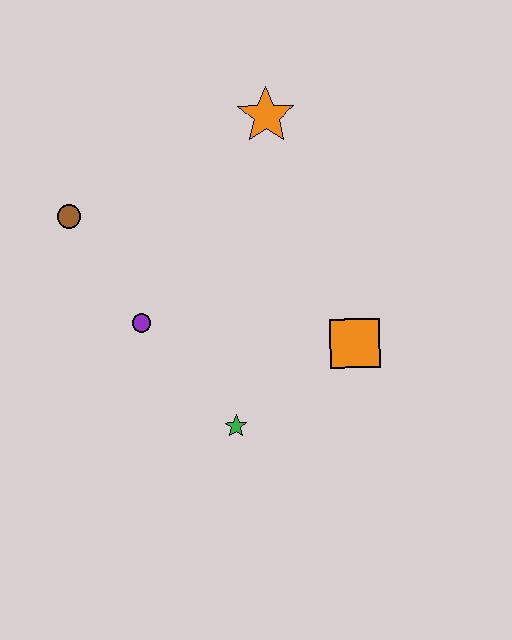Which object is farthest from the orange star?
The green star is farthest from the orange star.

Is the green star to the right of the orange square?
No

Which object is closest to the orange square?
The green star is closest to the orange square.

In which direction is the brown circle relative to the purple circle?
The brown circle is above the purple circle.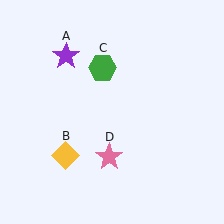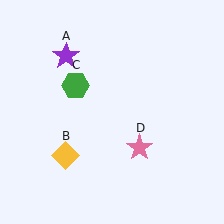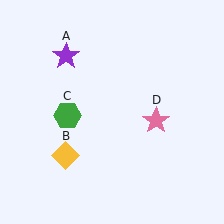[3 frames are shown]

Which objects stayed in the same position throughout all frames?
Purple star (object A) and yellow diamond (object B) remained stationary.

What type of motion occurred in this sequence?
The green hexagon (object C), pink star (object D) rotated counterclockwise around the center of the scene.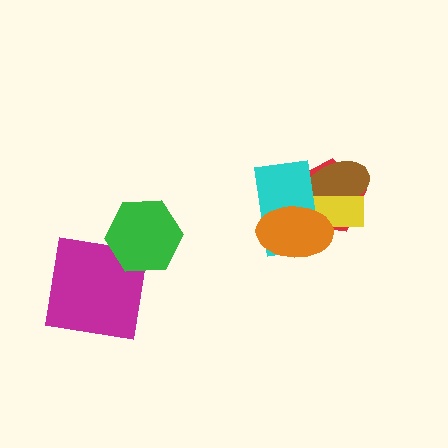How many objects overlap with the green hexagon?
1 object overlaps with the green hexagon.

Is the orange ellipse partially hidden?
No, no other shape covers it.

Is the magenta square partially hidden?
Yes, it is partially covered by another shape.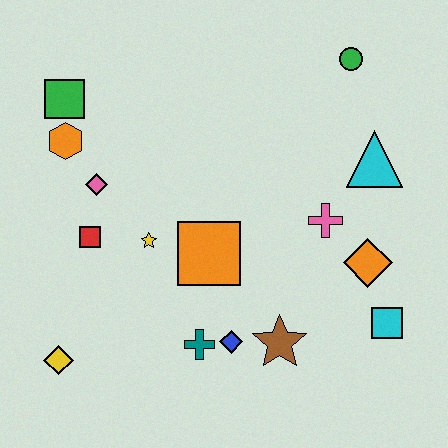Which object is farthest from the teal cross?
The green circle is farthest from the teal cross.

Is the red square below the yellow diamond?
No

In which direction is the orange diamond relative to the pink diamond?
The orange diamond is to the right of the pink diamond.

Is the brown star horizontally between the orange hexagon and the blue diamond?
No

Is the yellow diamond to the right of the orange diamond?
No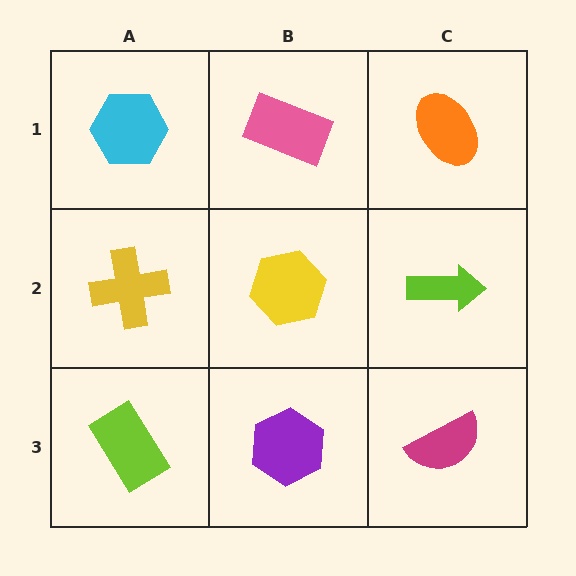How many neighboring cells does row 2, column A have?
3.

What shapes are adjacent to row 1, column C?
A lime arrow (row 2, column C), a pink rectangle (row 1, column B).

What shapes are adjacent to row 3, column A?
A yellow cross (row 2, column A), a purple hexagon (row 3, column B).